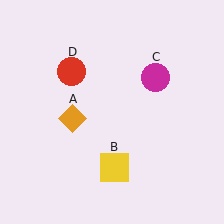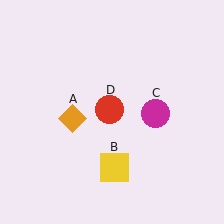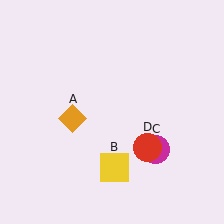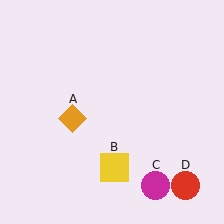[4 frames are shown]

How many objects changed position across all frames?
2 objects changed position: magenta circle (object C), red circle (object D).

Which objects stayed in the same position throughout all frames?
Orange diamond (object A) and yellow square (object B) remained stationary.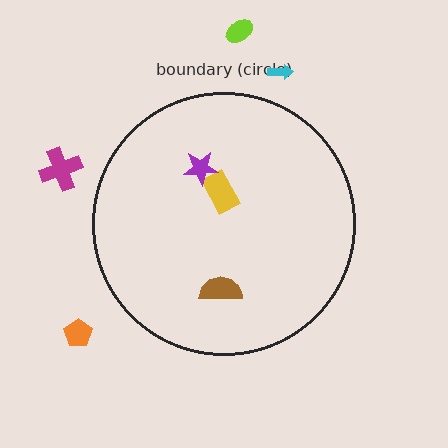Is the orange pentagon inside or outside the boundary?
Outside.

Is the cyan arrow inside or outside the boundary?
Outside.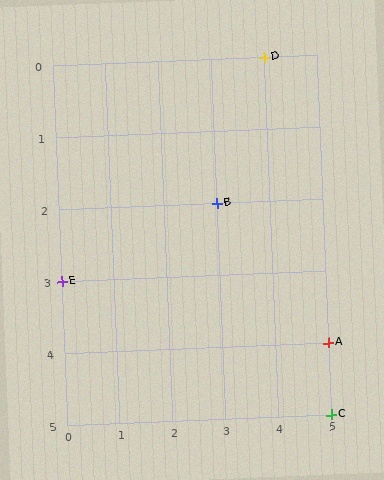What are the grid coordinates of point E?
Point E is at grid coordinates (0, 3).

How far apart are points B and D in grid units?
Points B and D are 1 column and 2 rows apart (about 2.2 grid units diagonally).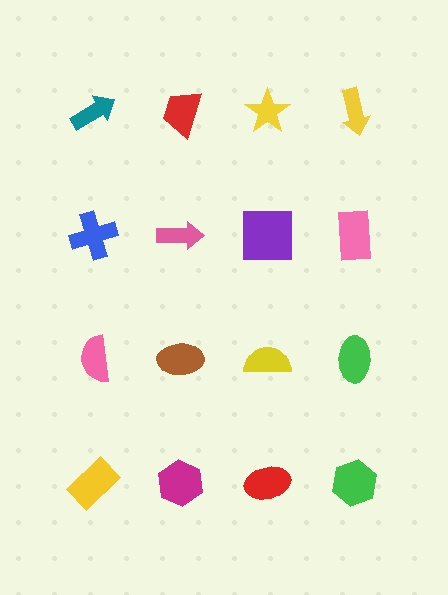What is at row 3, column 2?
A brown ellipse.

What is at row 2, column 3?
A purple square.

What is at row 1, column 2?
A red trapezoid.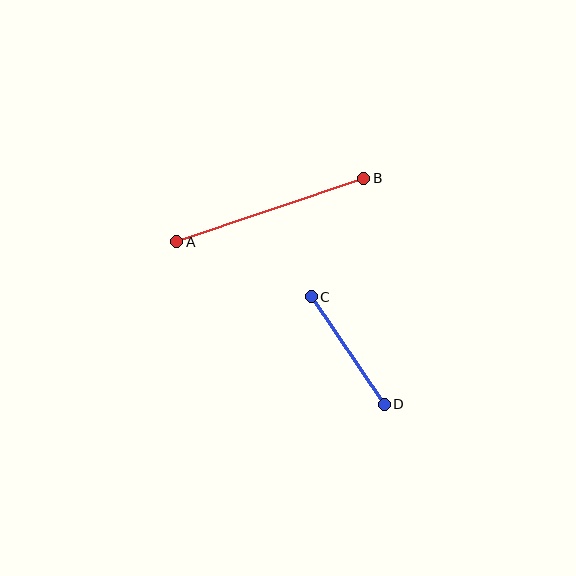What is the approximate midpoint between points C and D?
The midpoint is at approximately (348, 350) pixels.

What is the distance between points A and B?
The distance is approximately 198 pixels.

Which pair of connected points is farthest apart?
Points A and B are farthest apart.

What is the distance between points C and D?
The distance is approximately 130 pixels.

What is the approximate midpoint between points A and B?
The midpoint is at approximately (270, 210) pixels.